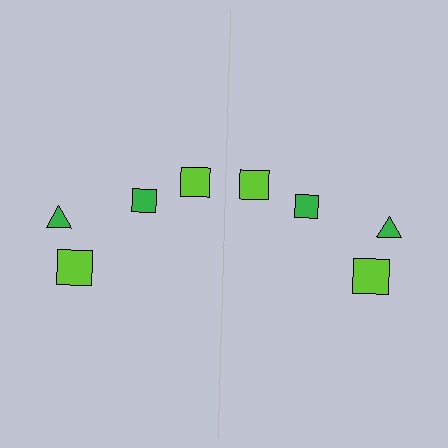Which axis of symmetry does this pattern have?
The pattern has a vertical axis of symmetry running through the center of the image.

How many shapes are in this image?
There are 8 shapes in this image.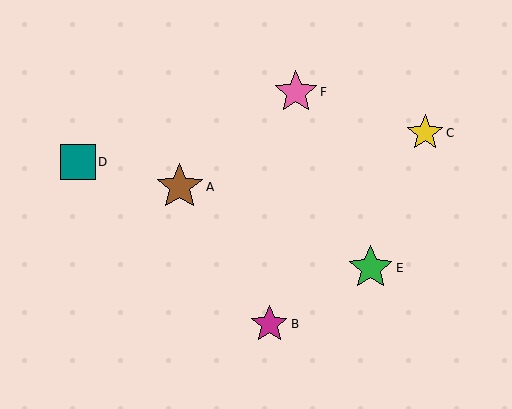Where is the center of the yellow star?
The center of the yellow star is at (425, 133).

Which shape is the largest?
The brown star (labeled A) is the largest.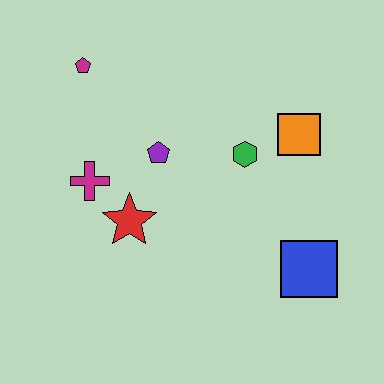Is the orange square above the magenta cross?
Yes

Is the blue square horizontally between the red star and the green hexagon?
No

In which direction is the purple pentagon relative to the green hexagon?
The purple pentagon is to the left of the green hexagon.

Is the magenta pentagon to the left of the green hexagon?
Yes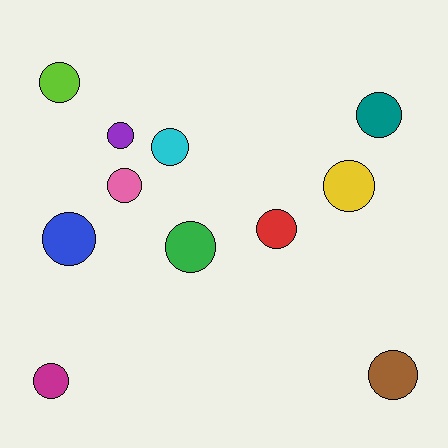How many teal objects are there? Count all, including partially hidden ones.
There is 1 teal object.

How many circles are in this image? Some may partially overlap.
There are 11 circles.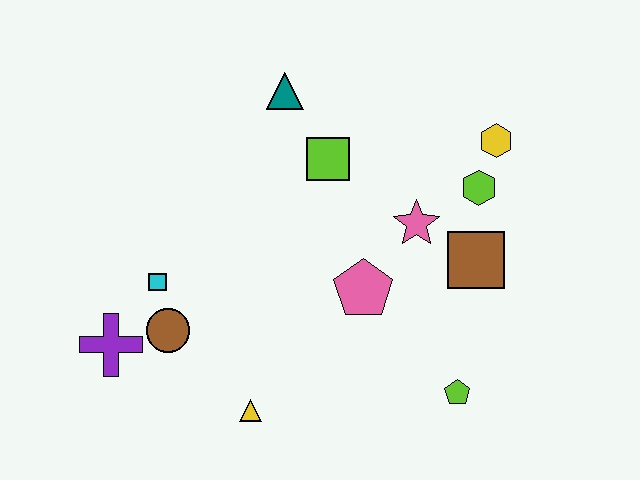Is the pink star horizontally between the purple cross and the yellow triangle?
No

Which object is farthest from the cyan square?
The yellow hexagon is farthest from the cyan square.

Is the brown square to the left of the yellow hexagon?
Yes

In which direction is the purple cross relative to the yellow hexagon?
The purple cross is to the left of the yellow hexagon.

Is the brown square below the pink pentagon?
No